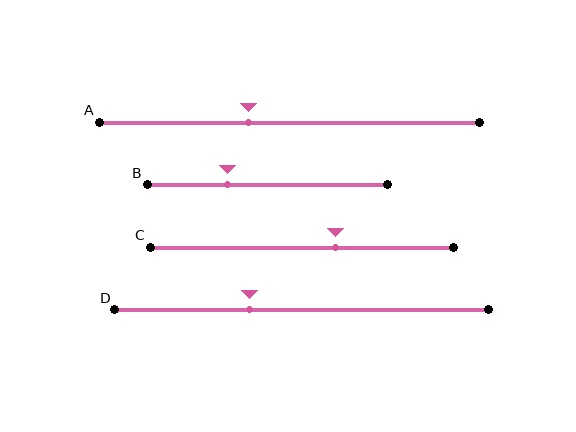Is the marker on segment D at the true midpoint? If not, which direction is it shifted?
No, the marker on segment D is shifted to the left by about 14% of the segment length.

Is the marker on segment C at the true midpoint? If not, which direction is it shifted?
No, the marker on segment C is shifted to the right by about 11% of the segment length.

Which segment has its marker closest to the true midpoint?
Segment A has its marker closest to the true midpoint.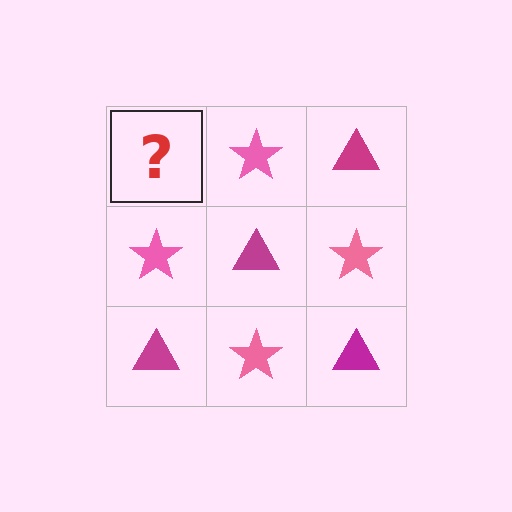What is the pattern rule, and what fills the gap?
The rule is that it alternates magenta triangle and pink star in a checkerboard pattern. The gap should be filled with a magenta triangle.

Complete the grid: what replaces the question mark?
The question mark should be replaced with a magenta triangle.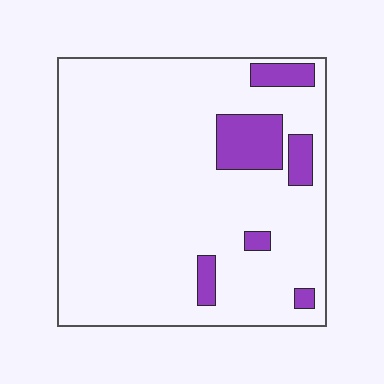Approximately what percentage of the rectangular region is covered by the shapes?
Approximately 10%.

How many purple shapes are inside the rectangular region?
6.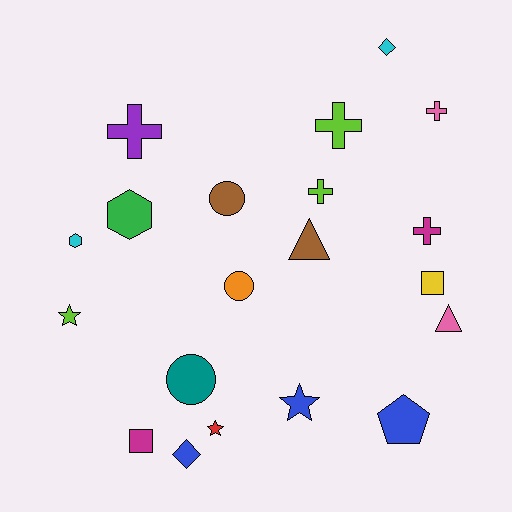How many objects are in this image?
There are 20 objects.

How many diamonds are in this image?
There are 2 diamonds.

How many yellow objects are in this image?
There is 1 yellow object.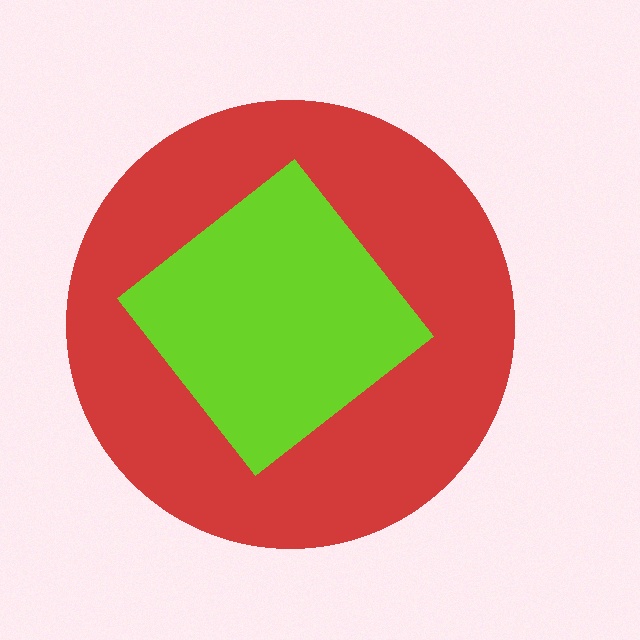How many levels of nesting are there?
2.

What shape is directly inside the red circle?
The lime diamond.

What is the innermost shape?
The lime diamond.